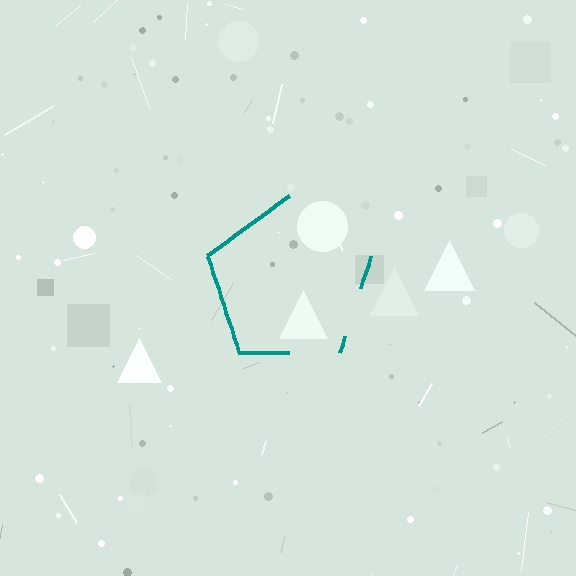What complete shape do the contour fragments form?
The contour fragments form a pentagon.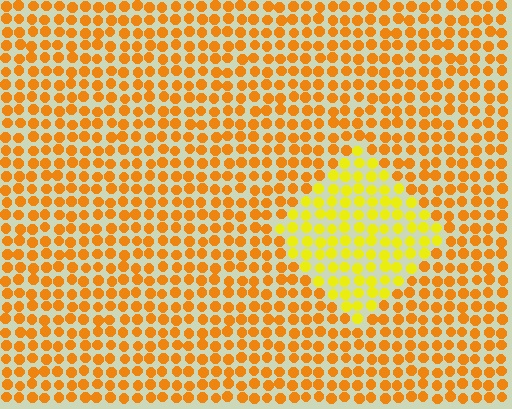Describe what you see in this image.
The image is filled with small orange elements in a uniform arrangement. A diamond-shaped region is visible where the elements are tinted to a slightly different hue, forming a subtle color boundary.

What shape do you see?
I see a diamond.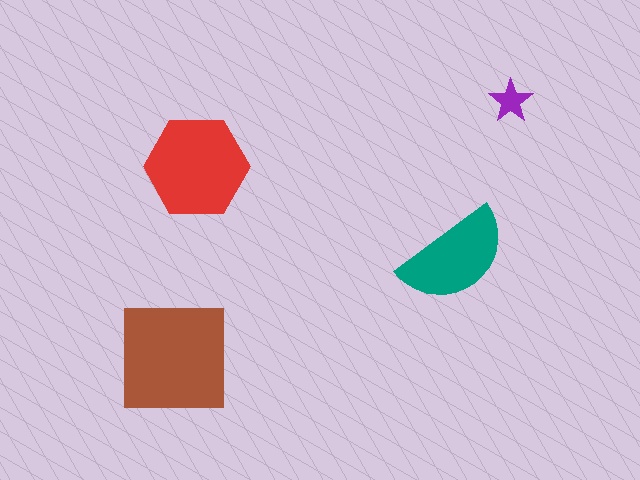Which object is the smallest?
The purple star.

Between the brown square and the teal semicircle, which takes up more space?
The brown square.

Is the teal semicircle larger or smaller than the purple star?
Larger.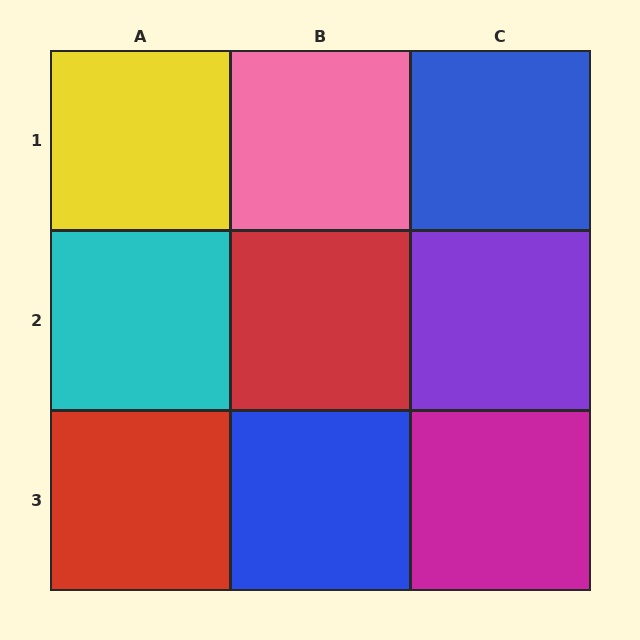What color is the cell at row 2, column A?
Cyan.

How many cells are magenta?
1 cell is magenta.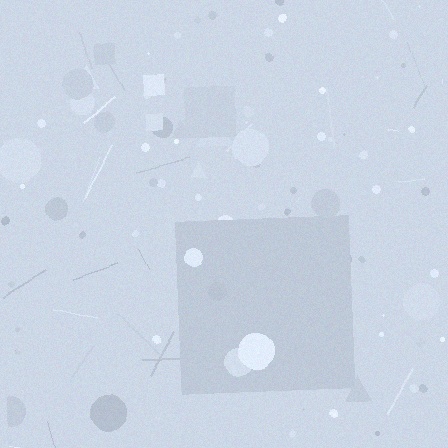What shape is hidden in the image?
A square is hidden in the image.